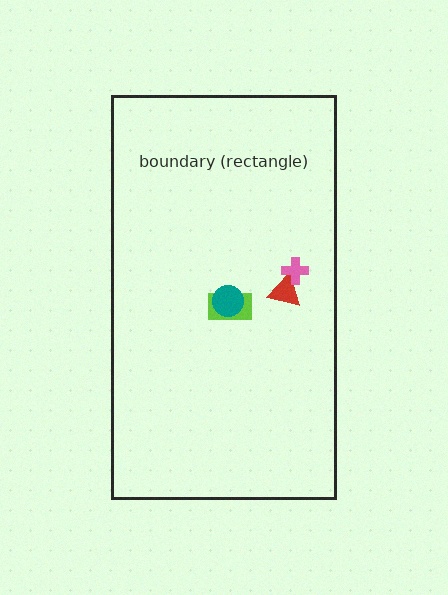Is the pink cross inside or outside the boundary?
Inside.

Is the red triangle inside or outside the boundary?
Inside.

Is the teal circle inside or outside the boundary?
Inside.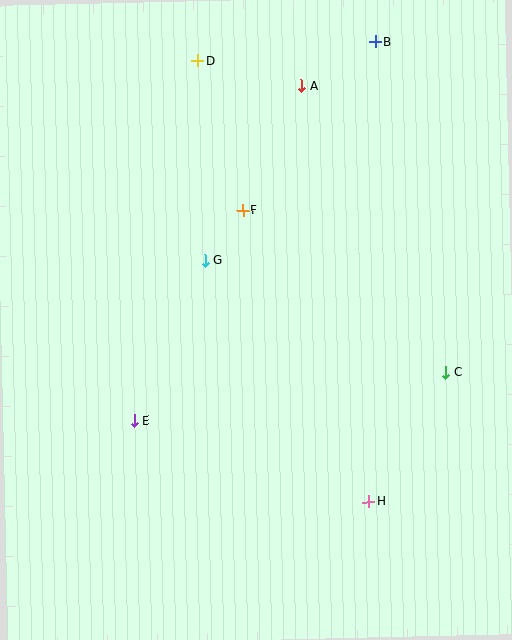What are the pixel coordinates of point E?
Point E is at (135, 421).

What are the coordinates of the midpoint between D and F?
The midpoint between D and F is at (220, 136).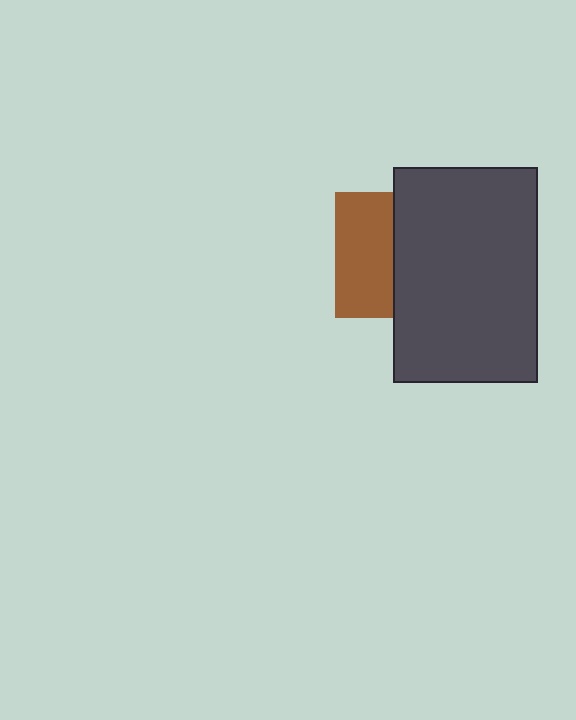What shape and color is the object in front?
The object in front is a dark gray rectangle.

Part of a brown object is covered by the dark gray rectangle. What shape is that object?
It is a square.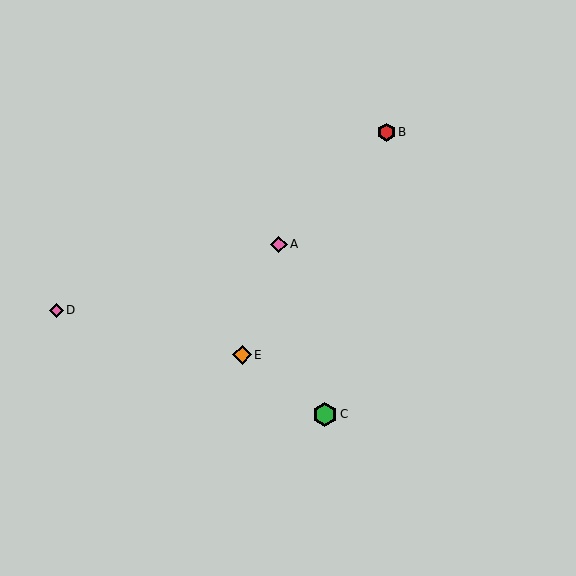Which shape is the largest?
The green hexagon (labeled C) is the largest.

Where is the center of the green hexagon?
The center of the green hexagon is at (325, 414).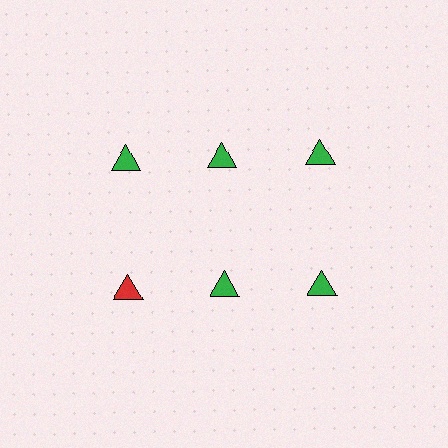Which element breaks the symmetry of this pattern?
The red triangle in the second row, leftmost column breaks the symmetry. All other shapes are green triangles.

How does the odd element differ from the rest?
It has a different color: red instead of green.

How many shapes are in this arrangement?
There are 6 shapes arranged in a grid pattern.